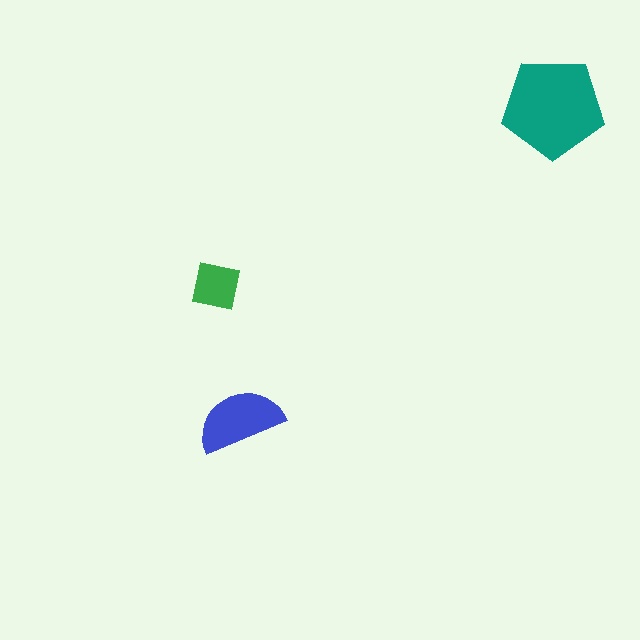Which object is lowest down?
The blue semicircle is bottommost.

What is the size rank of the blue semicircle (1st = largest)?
2nd.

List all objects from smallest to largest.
The green square, the blue semicircle, the teal pentagon.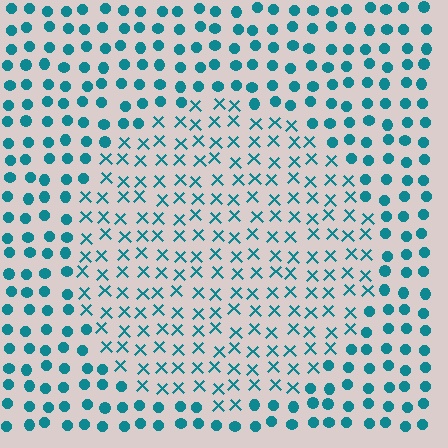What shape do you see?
I see a circle.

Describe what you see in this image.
The image is filled with small teal elements arranged in a uniform grid. A circle-shaped region contains X marks, while the surrounding area contains circles. The boundary is defined purely by the change in element shape.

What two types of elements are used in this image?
The image uses X marks inside the circle region and circles outside it.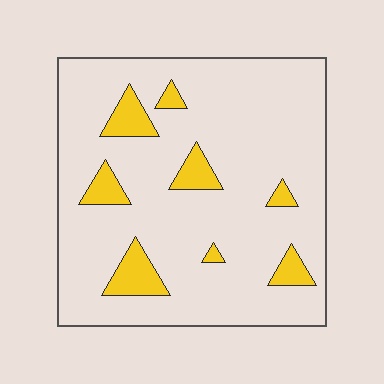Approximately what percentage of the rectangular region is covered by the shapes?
Approximately 10%.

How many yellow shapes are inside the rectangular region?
8.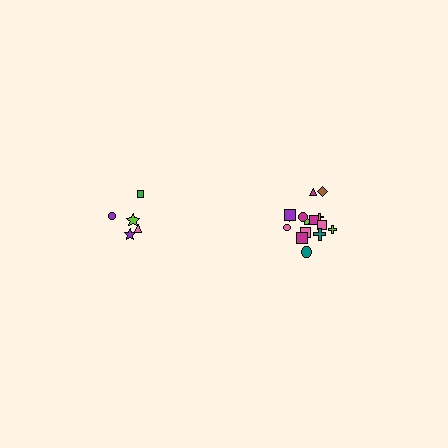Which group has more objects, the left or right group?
The right group.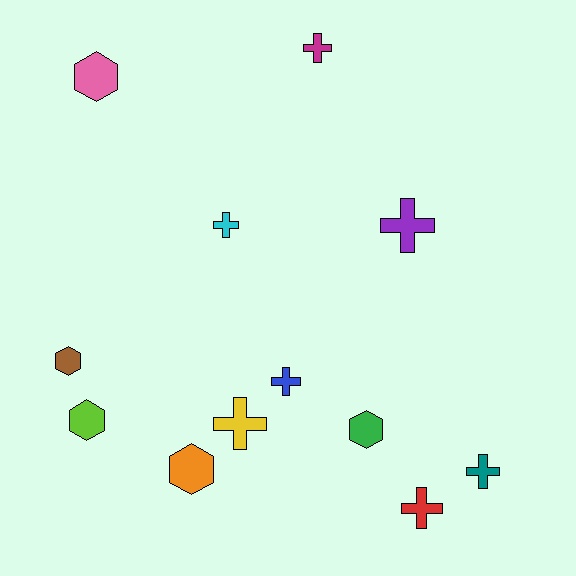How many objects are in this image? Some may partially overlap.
There are 12 objects.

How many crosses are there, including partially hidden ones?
There are 7 crosses.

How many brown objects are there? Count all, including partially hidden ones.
There is 1 brown object.